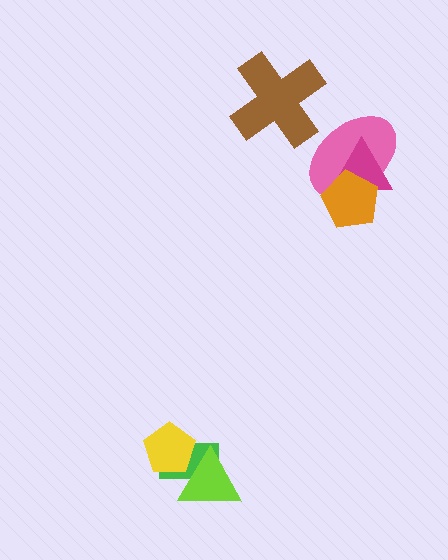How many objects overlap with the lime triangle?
2 objects overlap with the lime triangle.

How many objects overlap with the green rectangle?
2 objects overlap with the green rectangle.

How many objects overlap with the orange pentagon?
2 objects overlap with the orange pentagon.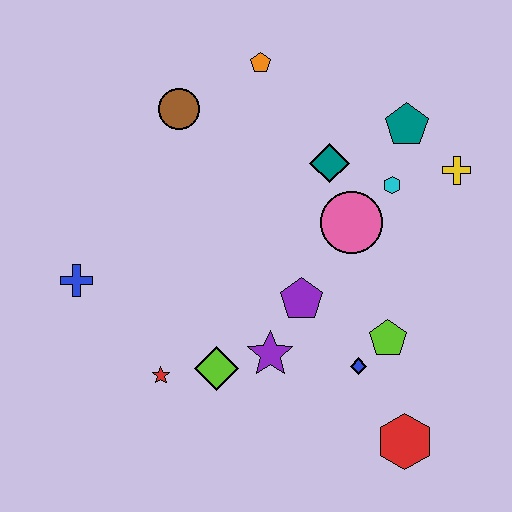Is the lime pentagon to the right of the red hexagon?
No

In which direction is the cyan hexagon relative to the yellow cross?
The cyan hexagon is to the left of the yellow cross.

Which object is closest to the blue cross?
The red star is closest to the blue cross.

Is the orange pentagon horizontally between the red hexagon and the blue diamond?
No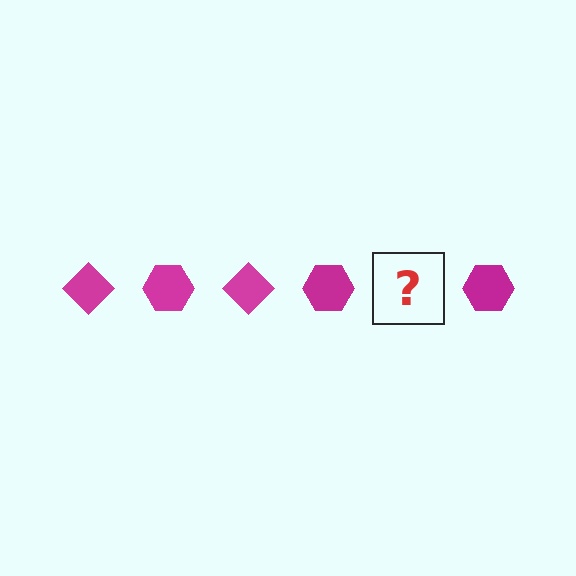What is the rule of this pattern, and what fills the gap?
The rule is that the pattern cycles through diamond, hexagon shapes in magenta. The gap should be filled with a magenta diamond.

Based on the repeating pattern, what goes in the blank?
The blank should be a magenta diamond.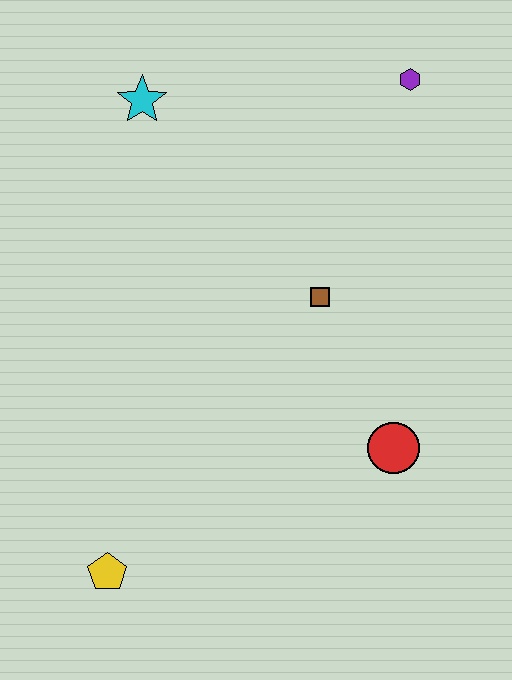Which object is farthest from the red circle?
The cyan star is farthest from the red circle.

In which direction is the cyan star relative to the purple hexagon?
The cyan star is to the left of the purple hexagon.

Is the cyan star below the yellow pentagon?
No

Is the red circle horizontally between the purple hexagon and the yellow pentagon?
Yes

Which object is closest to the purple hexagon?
The brown square is closest to the purple hexagon.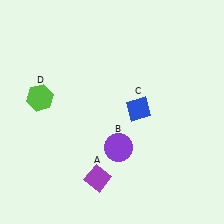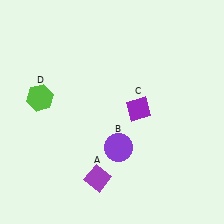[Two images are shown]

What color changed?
The diamond (C) changed from blue in Image 1 to purple in Image 2.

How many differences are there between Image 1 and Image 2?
There is 1 difference between the two images.